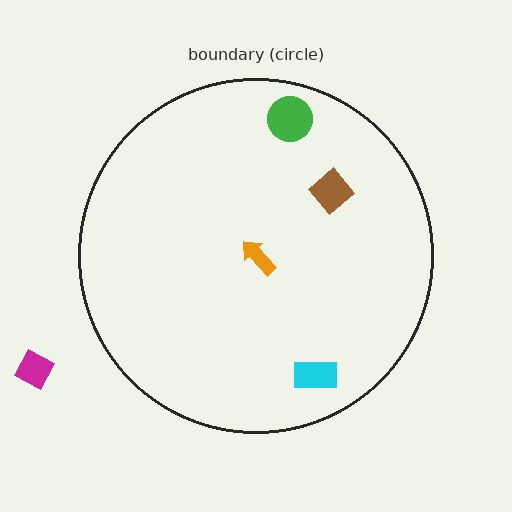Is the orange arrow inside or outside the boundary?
Inside.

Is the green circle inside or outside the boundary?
Inside.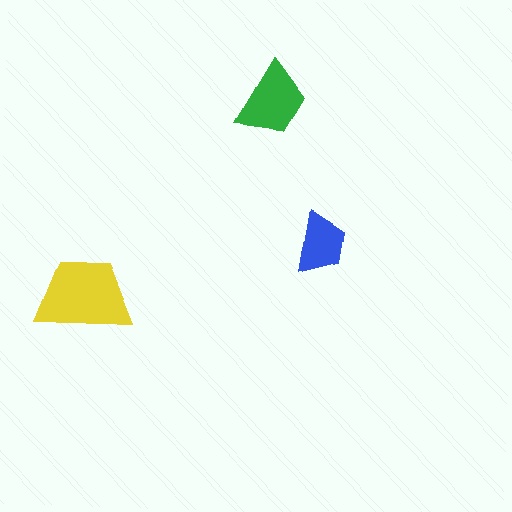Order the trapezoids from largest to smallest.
the yellow one, the green one, the blue one.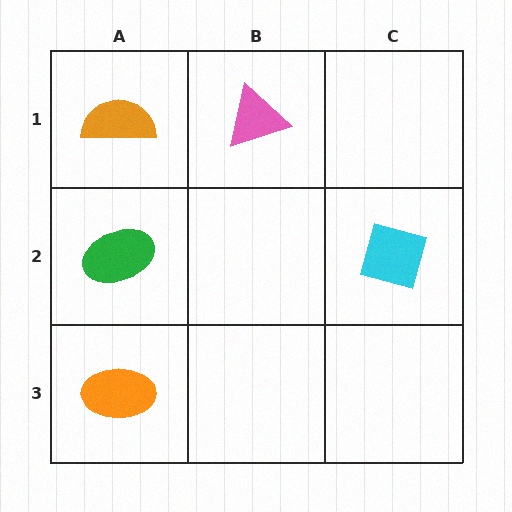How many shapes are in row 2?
2 shapes.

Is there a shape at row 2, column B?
No, that cell is empty.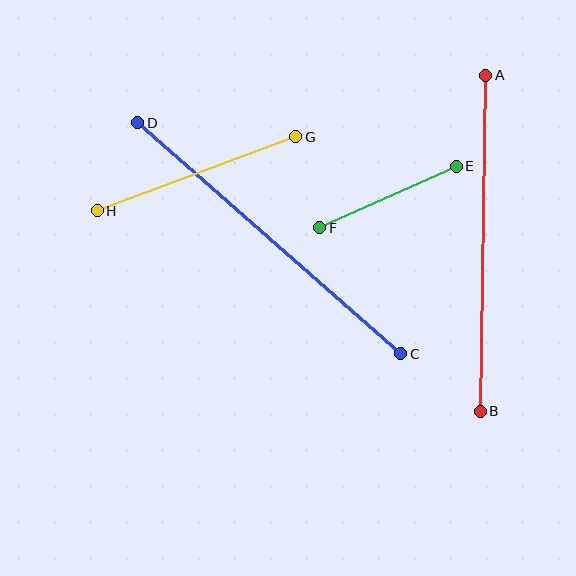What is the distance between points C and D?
The distance is approximately 350 pixels.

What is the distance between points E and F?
The distance is approximately 150 pixels.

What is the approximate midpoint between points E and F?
The midpoint is at approximately (388, 197) pixels.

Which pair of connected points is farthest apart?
Points C and D are farthest apart.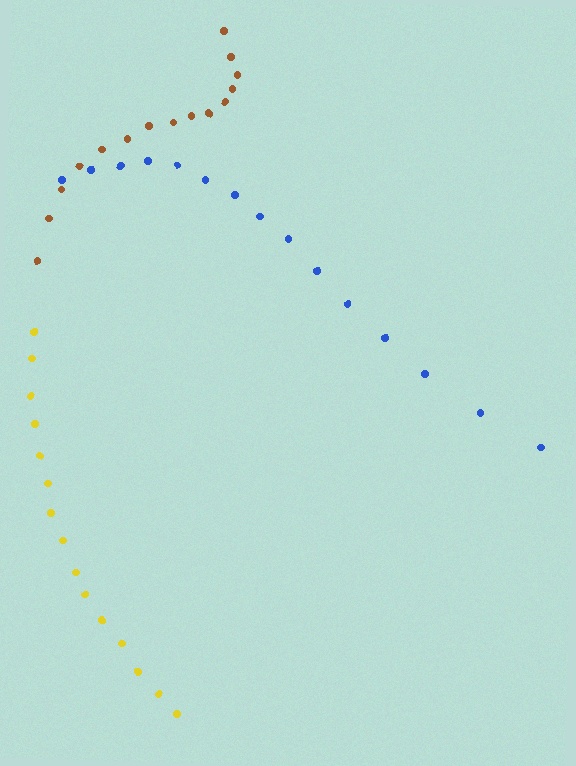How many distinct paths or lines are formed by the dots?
There are 3 distinct paths.